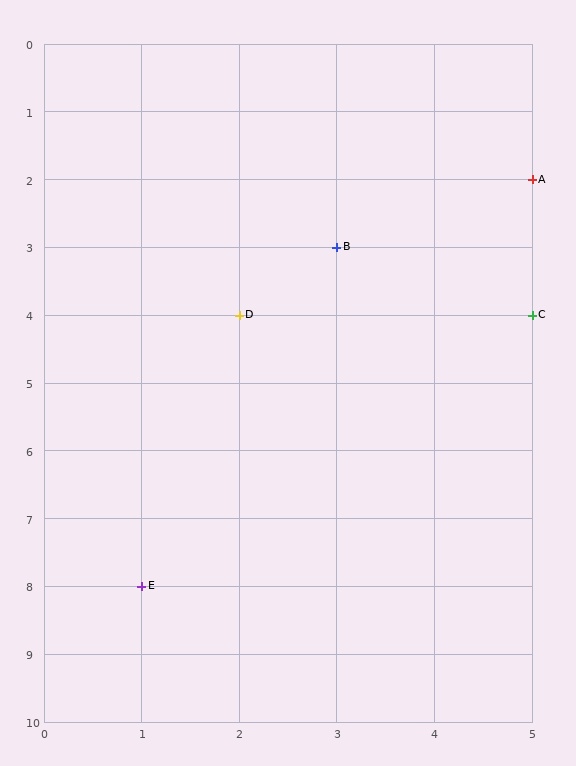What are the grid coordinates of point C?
Point C is at grid coordinates (5, 4).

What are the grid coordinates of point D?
Point D is at grid coordinates (2, 4).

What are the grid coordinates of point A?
Point A is at grid coordinates (5, 2).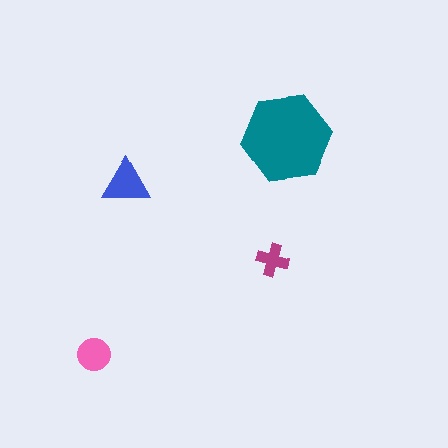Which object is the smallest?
The magenta cross.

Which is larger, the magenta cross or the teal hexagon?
The teal hexagon.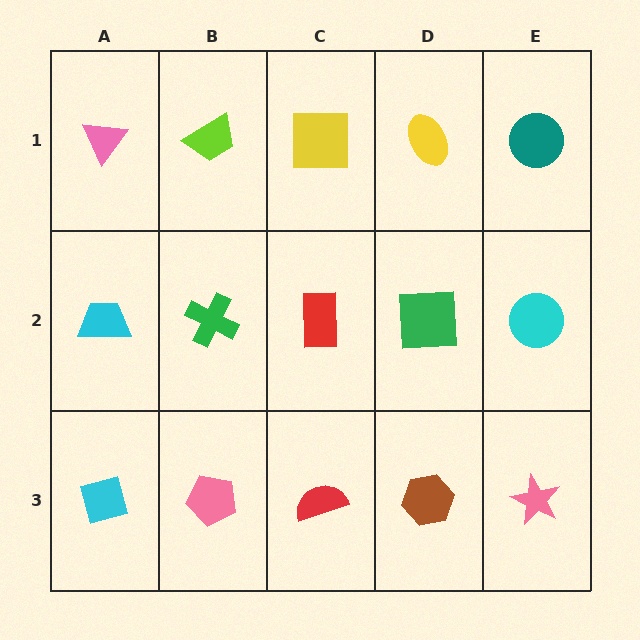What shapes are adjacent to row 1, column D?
A green square (row 2, column D), a yellow square (row 1, column C), a teal circle (row 1, column E).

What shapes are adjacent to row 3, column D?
A green square (row 2, column D), a red semicircle (row 3, column C), a pink star (row 3, column E).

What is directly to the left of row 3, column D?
A red semicircle.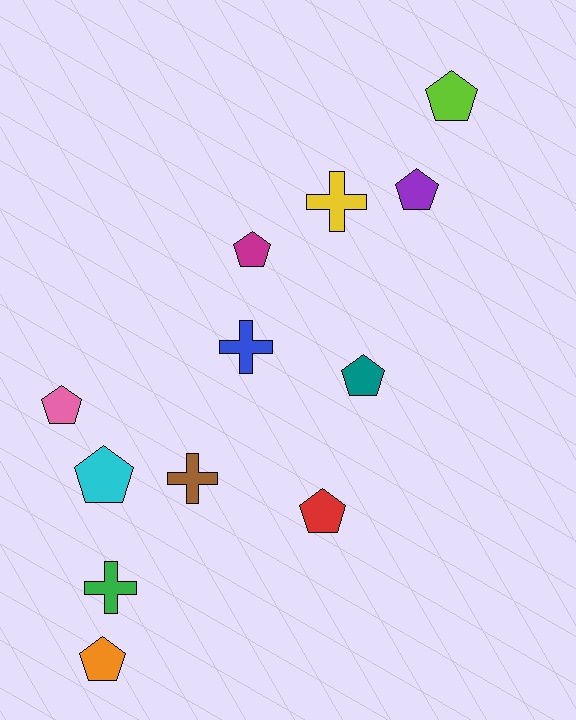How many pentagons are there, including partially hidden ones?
There are 8 pentagons.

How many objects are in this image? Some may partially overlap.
There are 12 objects.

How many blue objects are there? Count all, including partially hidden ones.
There is 1 blue object.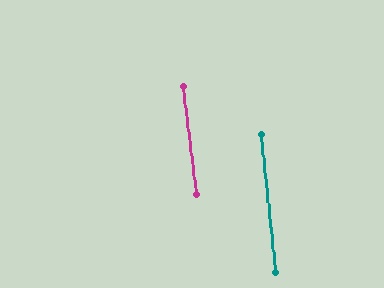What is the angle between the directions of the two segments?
Approximately 1 degree.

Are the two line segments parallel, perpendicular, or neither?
Parallel — their directions differ by only 1.1°.